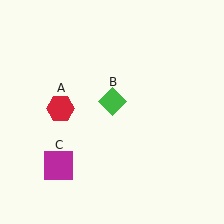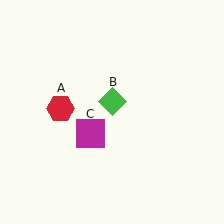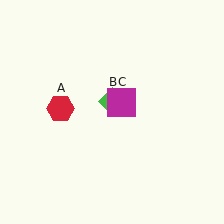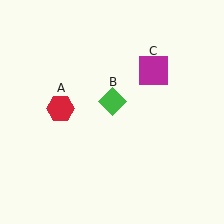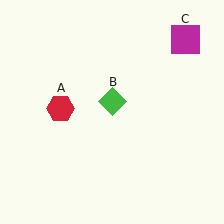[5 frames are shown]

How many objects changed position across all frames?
1 object changed position: magenta square (object C).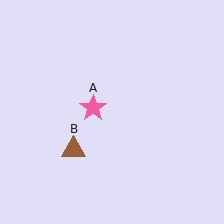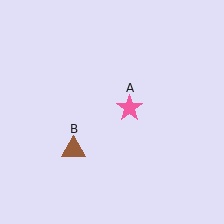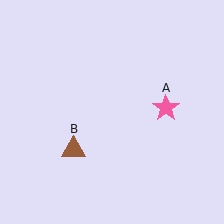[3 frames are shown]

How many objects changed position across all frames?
1 object changed position: pink star (object A).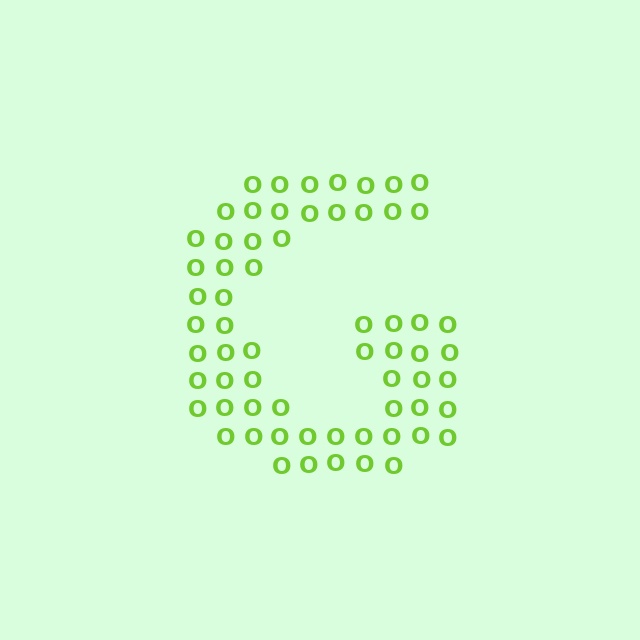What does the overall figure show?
The overall figure shows the letter G.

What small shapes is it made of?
It is made of small letter O's.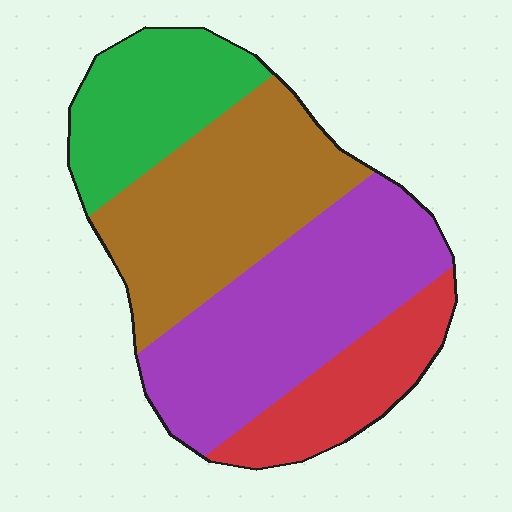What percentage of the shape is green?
Green covers around 20% of the shape.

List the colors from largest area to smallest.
From largest to smallest: purple, brown, green, red.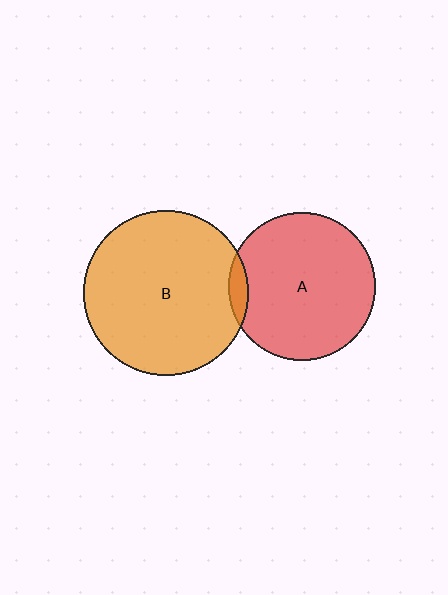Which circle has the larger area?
Circle B (orange).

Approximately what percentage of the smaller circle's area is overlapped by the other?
Approximately 5%.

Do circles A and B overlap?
Yes.